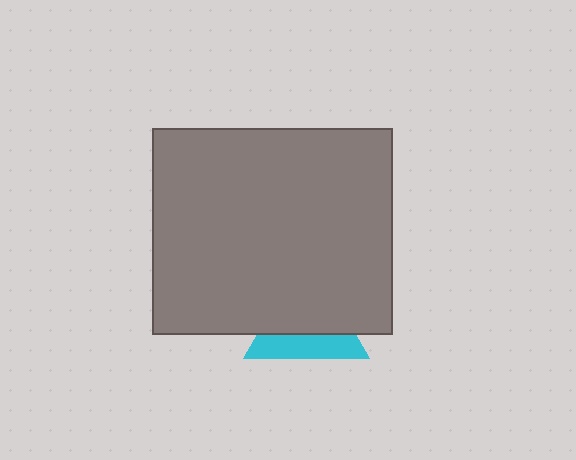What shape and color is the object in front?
The object in front is a gray rectangle.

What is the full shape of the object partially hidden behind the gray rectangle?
The partially hidden object is a cyan triangle.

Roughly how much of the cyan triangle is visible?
A small part of it is visible (roughly 39%).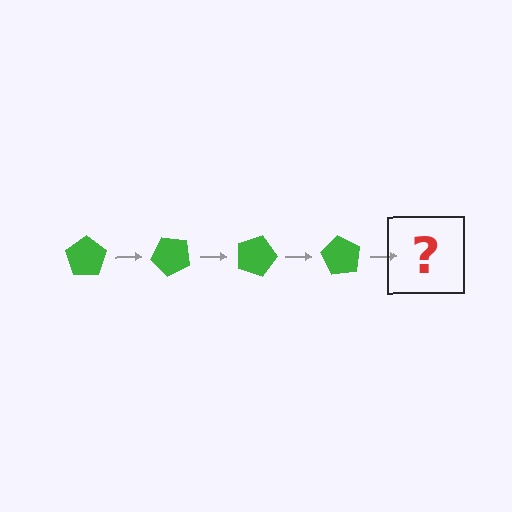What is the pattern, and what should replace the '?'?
The pattern is that the pentagon rotates 45 degrees each step. The '?' should be a green pentagon rotated 180 degrees.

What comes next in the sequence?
The next element should be a green pentagon rotated 180 degrees.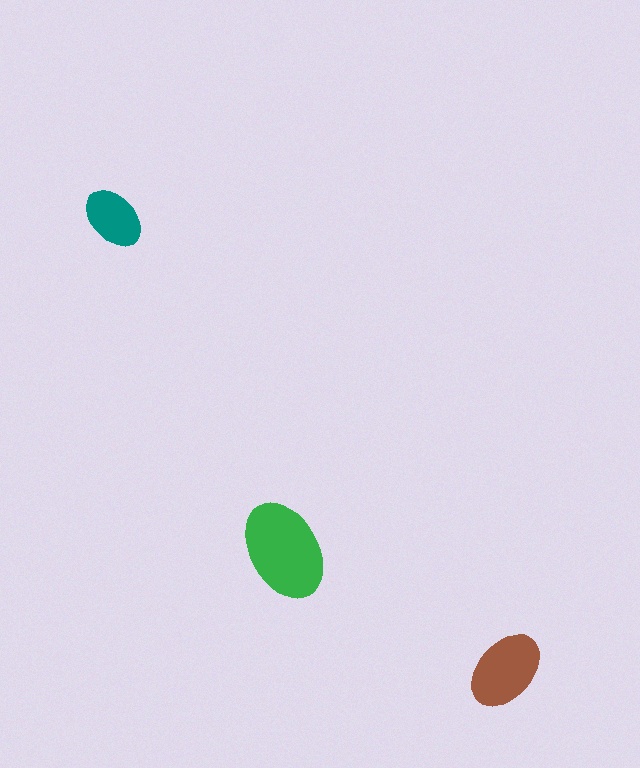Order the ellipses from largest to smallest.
the green one, the brown one, the teal one.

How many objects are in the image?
There are 3 objects in the image.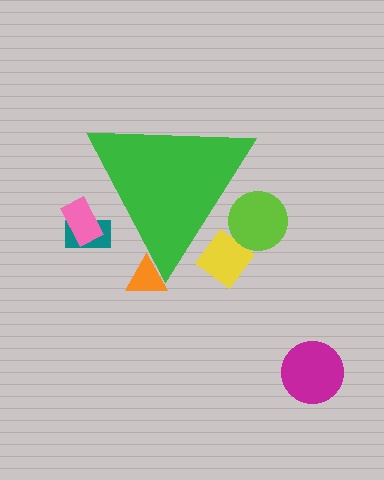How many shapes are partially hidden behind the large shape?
5 shapes are partially hidden.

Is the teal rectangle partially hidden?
Yes, the teal rectangle is partially hidden behind the green triangle.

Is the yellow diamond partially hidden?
Yes, the yellow diamond is partially hidden behind the green triangle.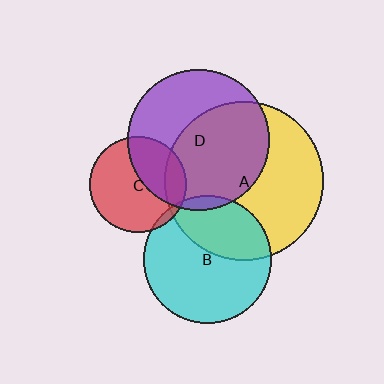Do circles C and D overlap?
Yes.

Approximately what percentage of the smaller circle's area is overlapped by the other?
Approximately 35%.